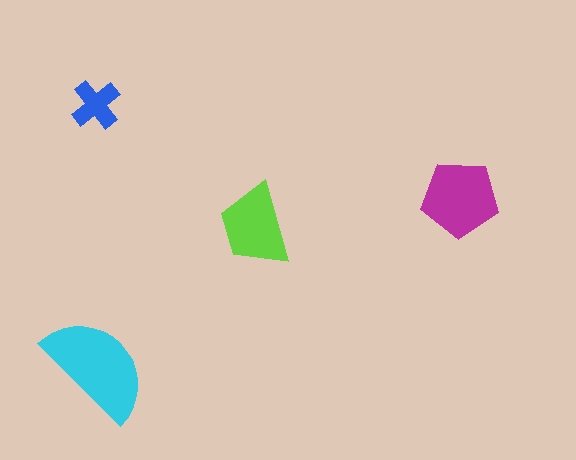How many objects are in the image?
There are 4 objects in the image.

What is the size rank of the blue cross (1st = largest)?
4th.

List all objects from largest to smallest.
The cyan semicircle, the magenta pentagon, the lime trapezoid, the blue cross.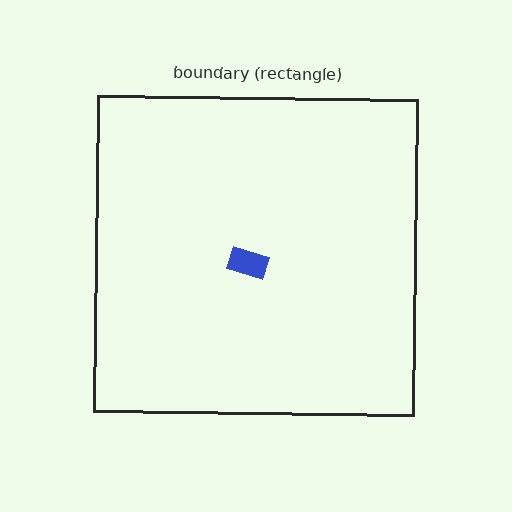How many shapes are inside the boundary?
1 inside, 0 outside.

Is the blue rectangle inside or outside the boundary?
Inside.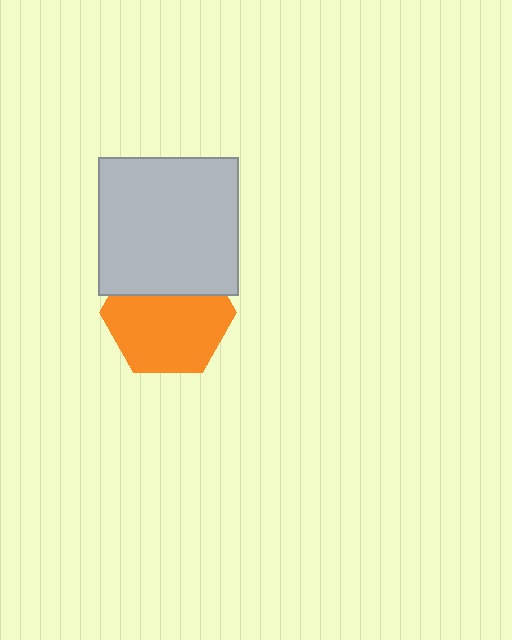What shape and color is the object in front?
The object in front is a light gray rectangle.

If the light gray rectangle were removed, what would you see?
You would see the complete orange hexagon.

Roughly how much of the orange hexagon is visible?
Most of it is visible (roughly 68%).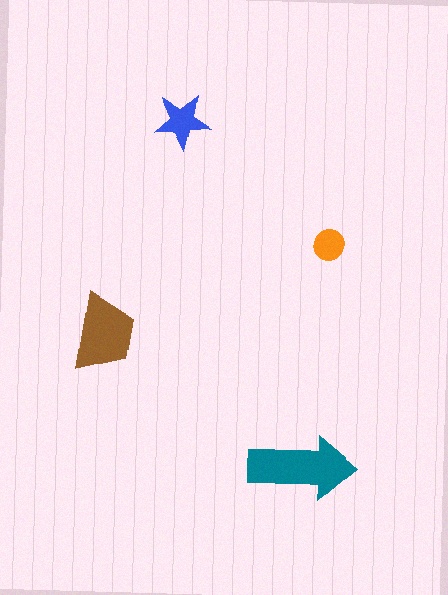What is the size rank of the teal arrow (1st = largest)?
1st.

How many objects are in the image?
There are 4 objects in the image.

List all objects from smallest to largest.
The orange circle, the blue star, the brown trapezoid, the teal arrow.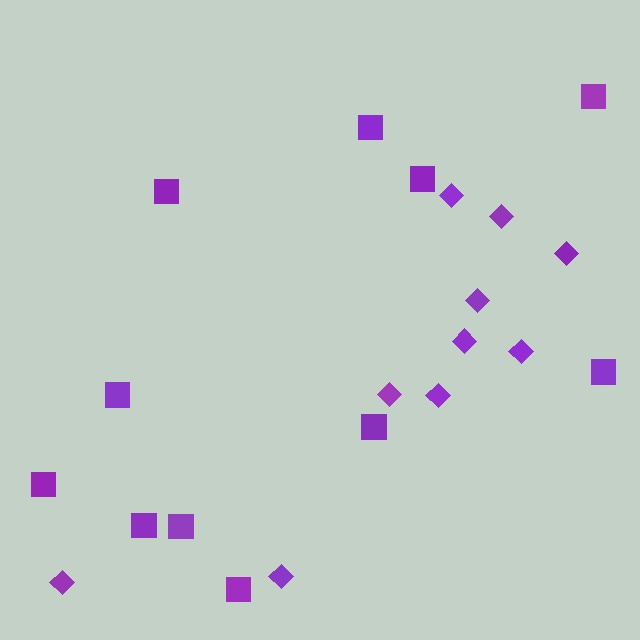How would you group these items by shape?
There are 2 groups: one group of diamonds (10) and one group of squares (11).